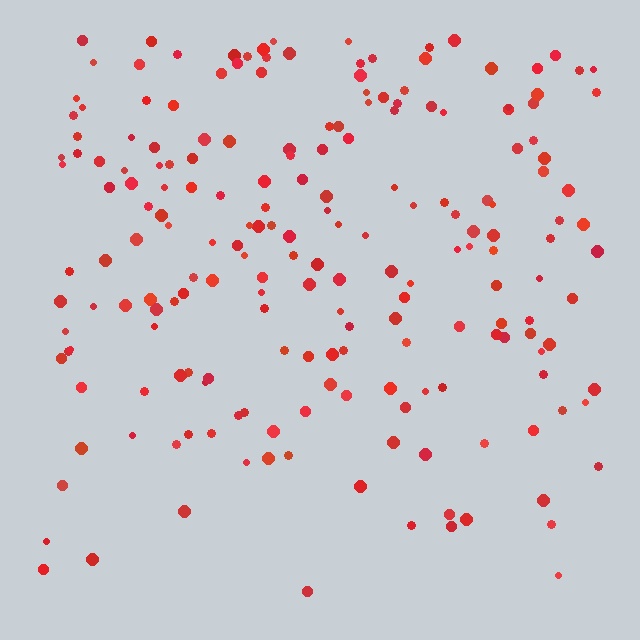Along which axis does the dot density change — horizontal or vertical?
Vertical.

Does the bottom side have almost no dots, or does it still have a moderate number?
Still a moderate number, just noticeably fewer than the top.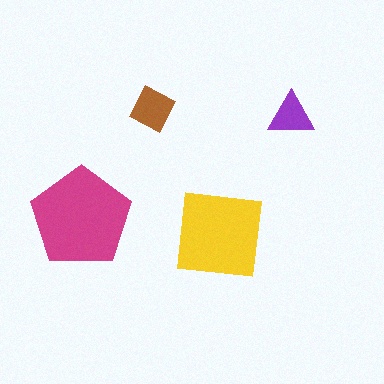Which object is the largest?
The magenta pentagon.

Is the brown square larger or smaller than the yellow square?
Smaller.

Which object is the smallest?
The purple triangle.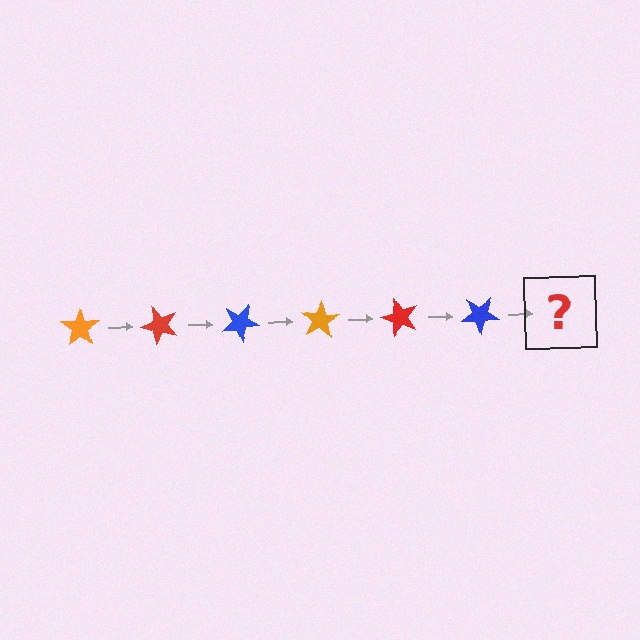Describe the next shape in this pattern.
It should be an orange star, rotated 300 degrees from the start.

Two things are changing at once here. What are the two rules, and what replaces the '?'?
The two rules are that it rotates 50 degrees each step and the color cycles through orange, red, and blue. The '?' should be an orange star, rotated 300 degrees from the start.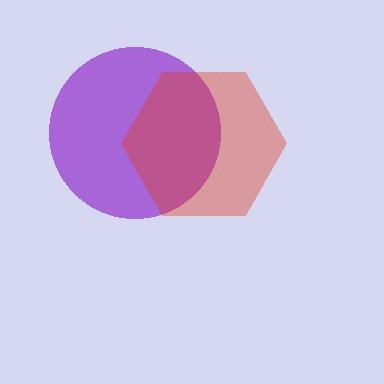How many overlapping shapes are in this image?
There are 2 overlapping shapes in the image.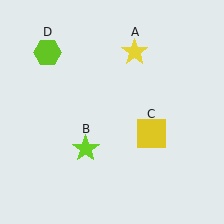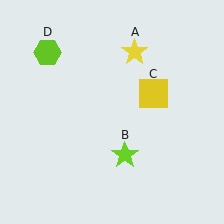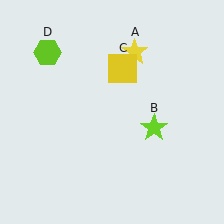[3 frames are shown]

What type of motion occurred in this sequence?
The lime star (object B), yellow square (object C) rotated counterclockwise around the center of the scene.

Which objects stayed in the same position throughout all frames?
Yellow star (object A) and lime hexagon (object D) remained stationary.